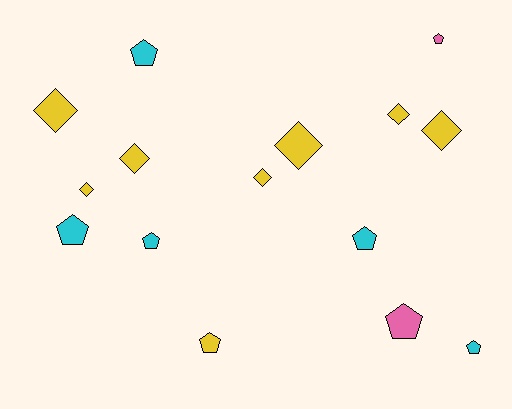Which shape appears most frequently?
Pentagon, with 8 objects.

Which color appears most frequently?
Yellow, with 8 objects.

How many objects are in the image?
There are 15 objects.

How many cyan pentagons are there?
There are 5 cyan pentagons.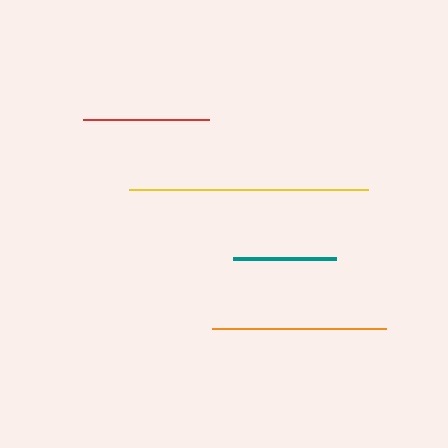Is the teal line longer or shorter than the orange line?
The orange line is longer than the teal line.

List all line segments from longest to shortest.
From longest to shortest: yellow, orange, red, teal.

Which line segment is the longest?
The yellow line is the longest at approximately 239 pixels.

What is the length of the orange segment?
The orange segment is approximately 174 pixels long.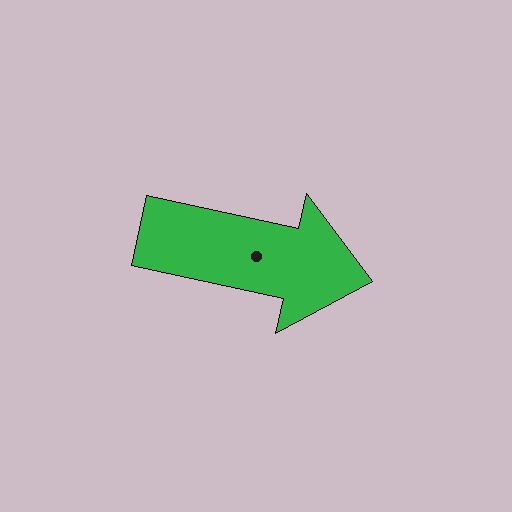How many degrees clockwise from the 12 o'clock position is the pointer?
Approximately 102 degrees.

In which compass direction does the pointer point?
East.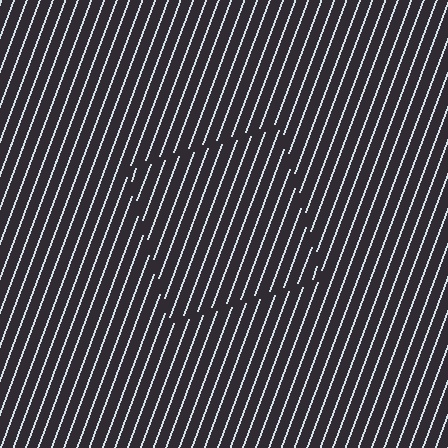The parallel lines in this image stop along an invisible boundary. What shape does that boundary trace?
An illusory square. The interior of the shape contains the same grating, shifted by half a period — the contour is defined by the phase discontinuity where line-ends from the inner and outer gratings abut.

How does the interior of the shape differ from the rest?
The interior of the shape contains the same grating, shifted by half a period — the contour is defined by the phase discontinuity where line-ends from the inner and outer gratings abut.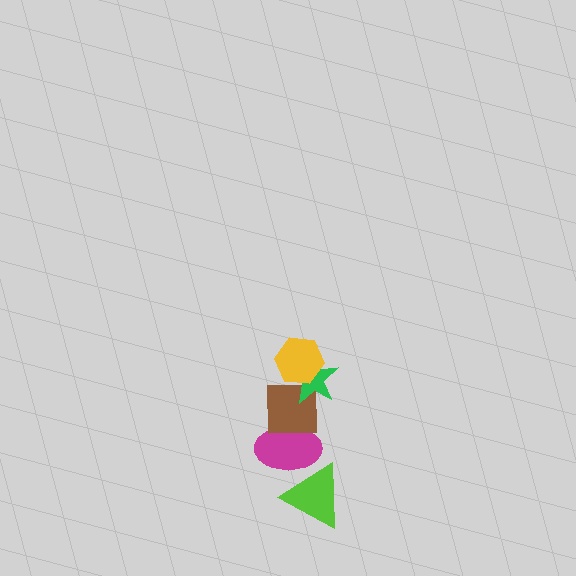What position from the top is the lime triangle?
The lime triangle is 5th from the top.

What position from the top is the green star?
The green star is 2nd from the top.